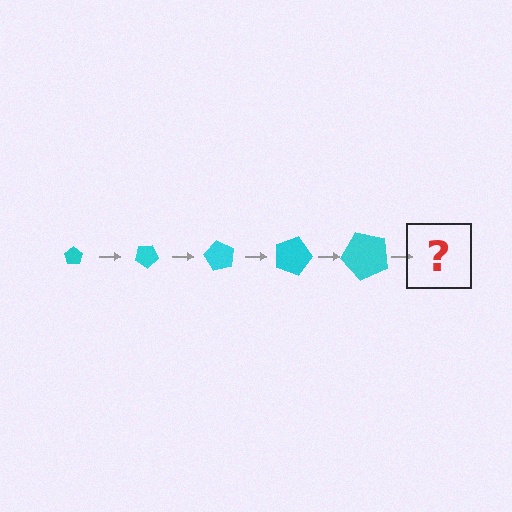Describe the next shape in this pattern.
It should be a pentagon, larger than the previous one and rotated 150 degrees from the start.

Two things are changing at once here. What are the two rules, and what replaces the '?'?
The two rules are that the pentagon grows larger each step and it rotates 30 degrees each step. The '?' should be a pentagon, larger than the previous one and rotated 150 degrees from the start.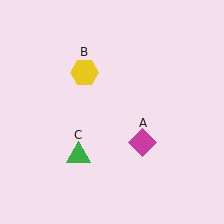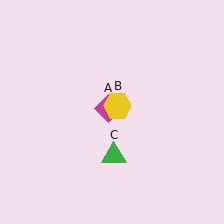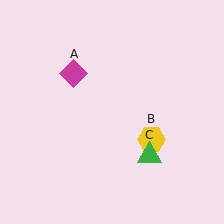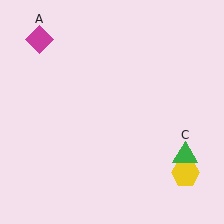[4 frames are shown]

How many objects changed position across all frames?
3 objects changed position: magenta diamond (object A), yellow hexagon (object B), green triangle (object C).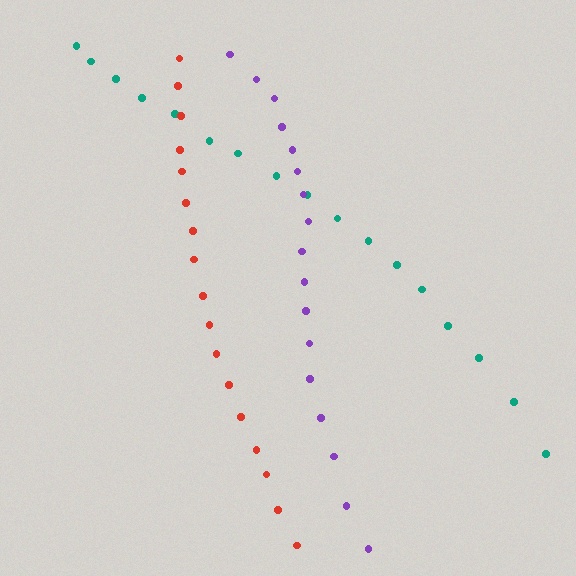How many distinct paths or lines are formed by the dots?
There are 3 distinct paths.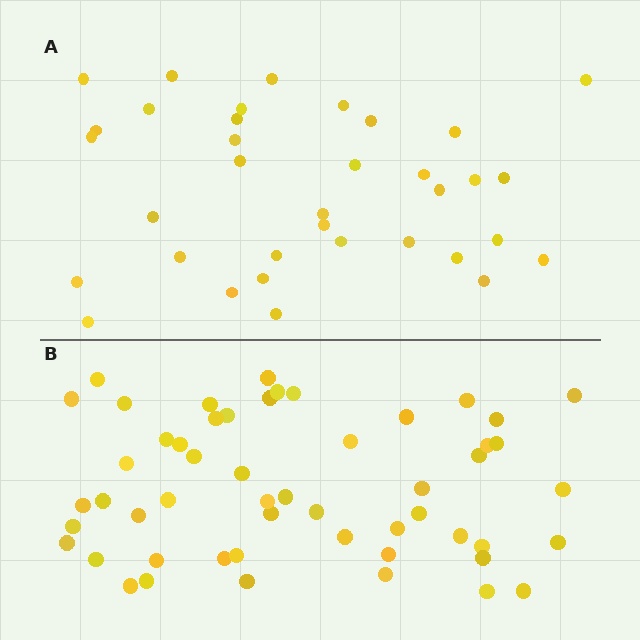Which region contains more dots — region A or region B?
Region B (the bottom region) has more dots.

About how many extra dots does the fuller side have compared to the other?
Region B has approximately 20 more dots than region A.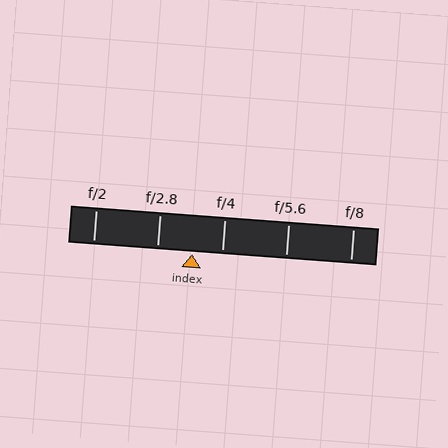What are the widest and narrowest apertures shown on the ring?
The widest aperture shown is f/2 and the narrowest is f/8.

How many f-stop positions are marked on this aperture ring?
There are 5 f-stop positions marked.